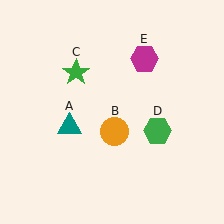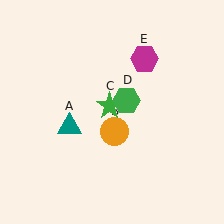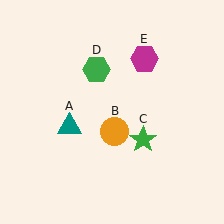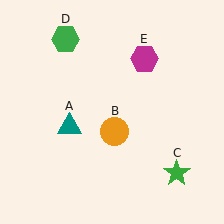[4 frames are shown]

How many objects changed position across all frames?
2 objects changed position: green star (object C), green hexagon (object D).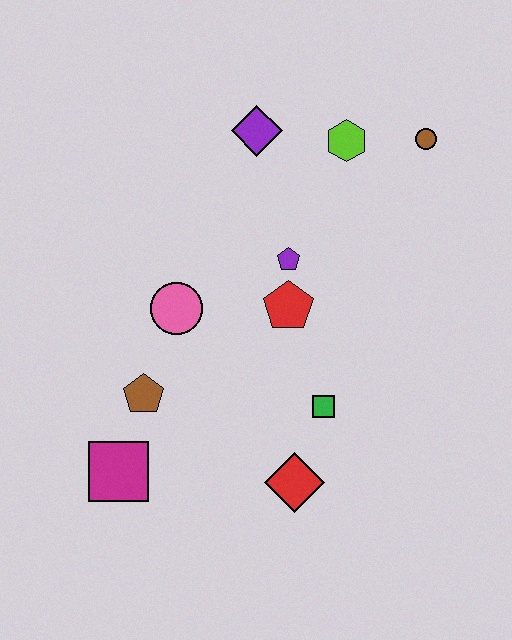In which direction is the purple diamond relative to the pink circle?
The purple diamond is above the pink circle.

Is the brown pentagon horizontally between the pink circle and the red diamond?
No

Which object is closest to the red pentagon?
The purple pentagon is closest to the red pentagon.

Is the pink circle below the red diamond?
No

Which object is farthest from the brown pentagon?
The brown circle is farthest from the brown pentagon.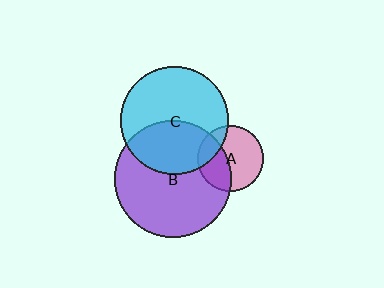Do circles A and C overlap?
Yes.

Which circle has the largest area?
Circle B (purple).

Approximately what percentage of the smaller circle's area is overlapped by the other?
Approximately 20%.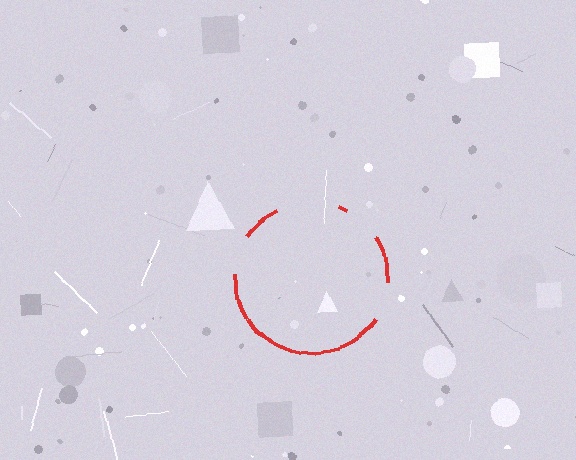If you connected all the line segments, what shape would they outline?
They would outline a circle.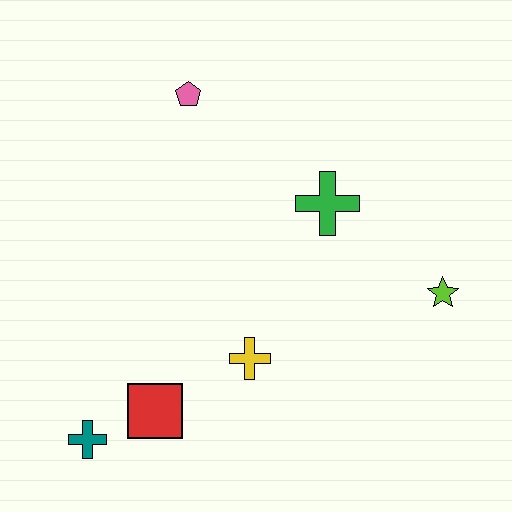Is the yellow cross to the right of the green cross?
No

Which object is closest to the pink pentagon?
The green cross is closest to the pink pentagon.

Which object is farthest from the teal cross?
The lime star is farthest from the teal cross.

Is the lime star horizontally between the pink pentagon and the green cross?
No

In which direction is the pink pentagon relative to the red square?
The pink pentagon is above the red square.